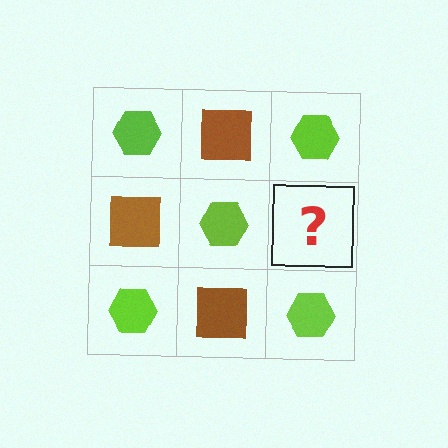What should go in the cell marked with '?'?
The missing cell should contain a brown square.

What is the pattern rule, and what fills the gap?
The rule is that it alternates lime hexagon and brown square in a checkerboard pattern. The gap should be filled with a brown square.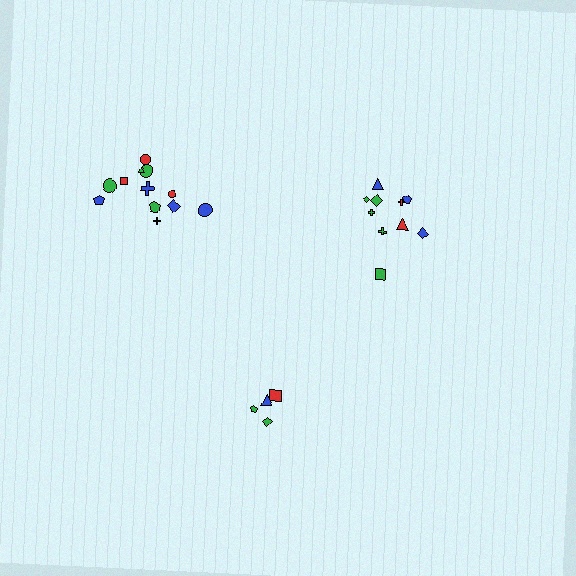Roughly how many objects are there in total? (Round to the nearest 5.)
Roughly 25 objects in total.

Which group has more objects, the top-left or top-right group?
The top-left group.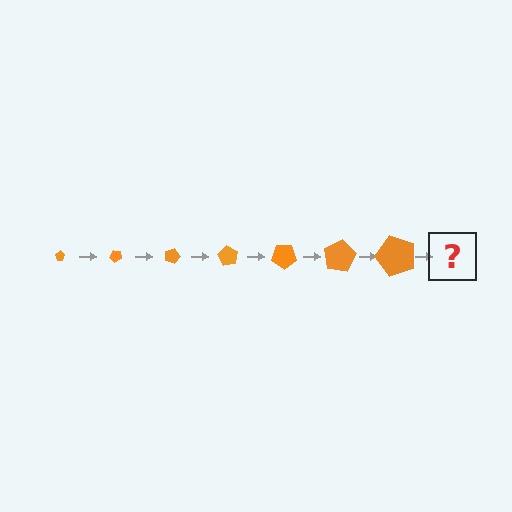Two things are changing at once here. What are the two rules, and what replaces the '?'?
The two rules are that the pentagon grows larger each step and it rotates 45 degrees each step. The '?' should be a pentagon, larger than the previous one and rotated 315 degrees from the start.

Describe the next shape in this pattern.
It should be a pentagon, larger than the previous one and rotated 315 degrees from the start.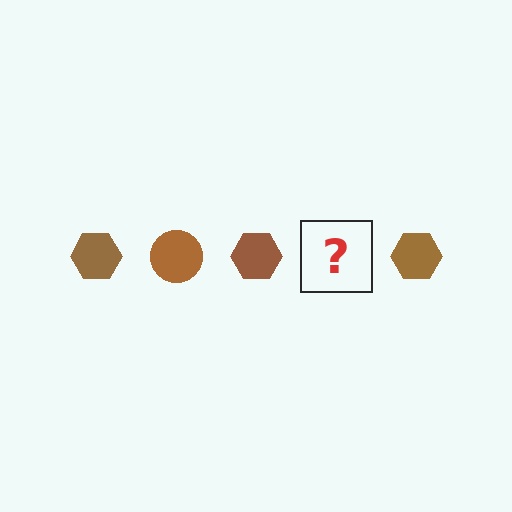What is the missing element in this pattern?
The missing element is a brown circle.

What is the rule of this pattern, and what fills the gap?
The rule is that the pattern cycles through hexagon, circle shapes in brown. The gap should be filled with a brown circle.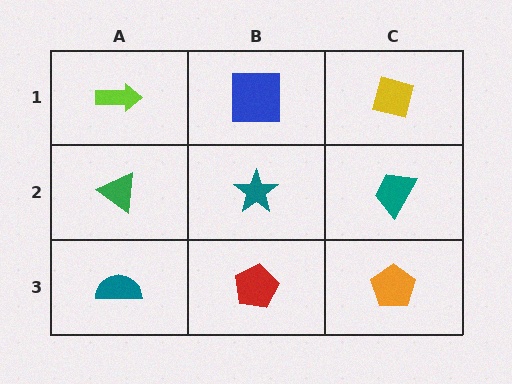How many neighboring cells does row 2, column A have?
3.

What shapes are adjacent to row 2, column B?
A blue square (row 1, column B), a red pentagon (row 3, column B), a green triangle (row 2, column A), a teal trapezoid (row 2, column C).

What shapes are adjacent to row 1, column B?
A teal star (row 2, column B), a lime arrow (row 1, column A), a yellow diamond (row 1, column C).